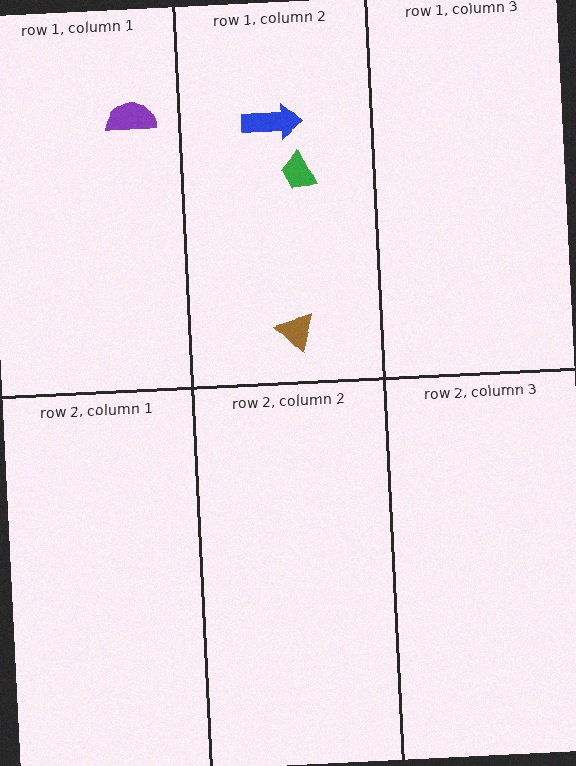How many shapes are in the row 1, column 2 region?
3.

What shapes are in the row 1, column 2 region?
The green trapezoid, the brown triangle, the blue arrow.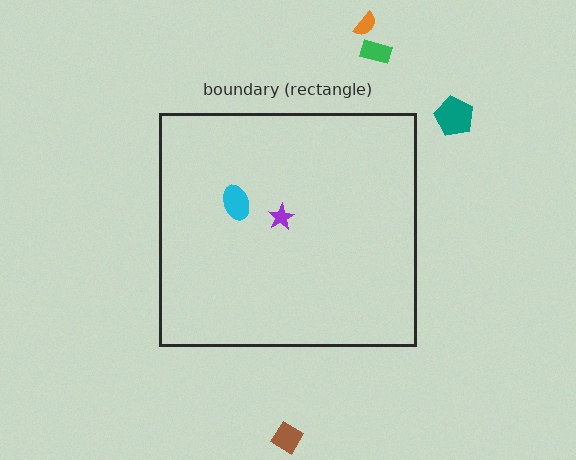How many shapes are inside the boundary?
2 inside, 4 outside.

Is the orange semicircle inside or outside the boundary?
Outside.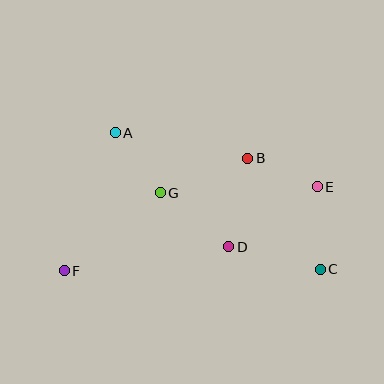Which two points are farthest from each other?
Points E and F are farthest from each other.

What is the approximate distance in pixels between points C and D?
The distance between C and D is approximately 95 pixels.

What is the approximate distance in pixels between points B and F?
The distance between B and F is approximately 215 pixels.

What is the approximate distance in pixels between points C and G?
The distance between C and G is approximately 177 pixels.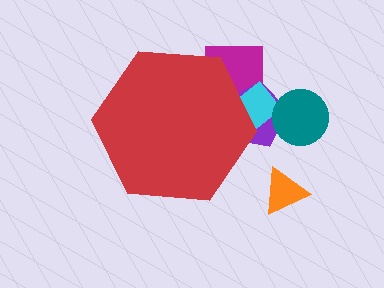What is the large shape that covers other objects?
A red hexagon.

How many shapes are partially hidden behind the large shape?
3 shapes are partially hidden.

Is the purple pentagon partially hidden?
Yes, the purple pentagon is partially hidden behind the red hexagon.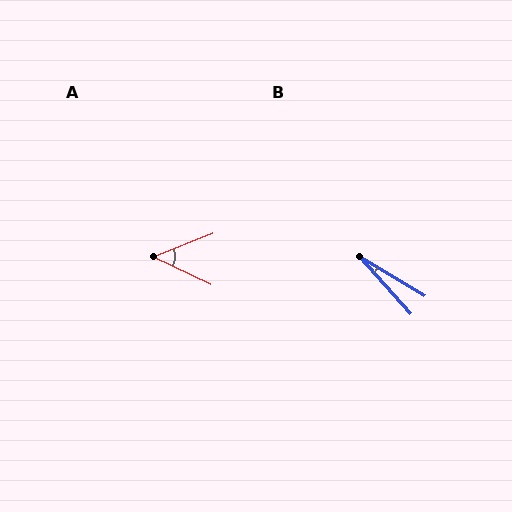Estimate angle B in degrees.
Approximately 17 degrees.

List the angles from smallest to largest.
B (17°), A (47°).